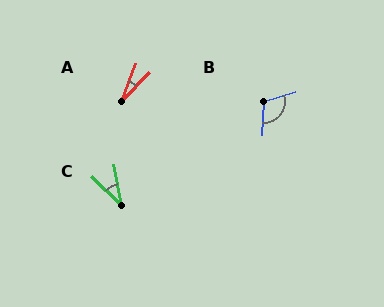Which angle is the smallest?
A, at approximately 23 degrees.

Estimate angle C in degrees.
Approximately 35 degrees.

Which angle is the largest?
B, at approximately 111 degrees.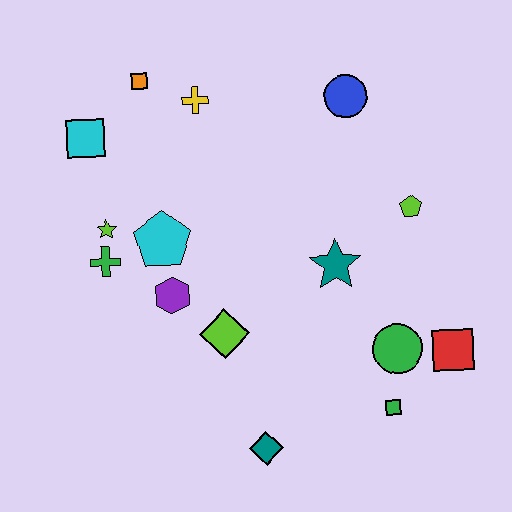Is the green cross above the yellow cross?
No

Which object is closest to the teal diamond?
The lime diamond is closest to the teal diamond.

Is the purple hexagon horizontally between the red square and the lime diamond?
No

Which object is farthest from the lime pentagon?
The cyan square is farthest from the lime pentagon.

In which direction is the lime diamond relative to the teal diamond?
The lime diamond is above the teal diamond.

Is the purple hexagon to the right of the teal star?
No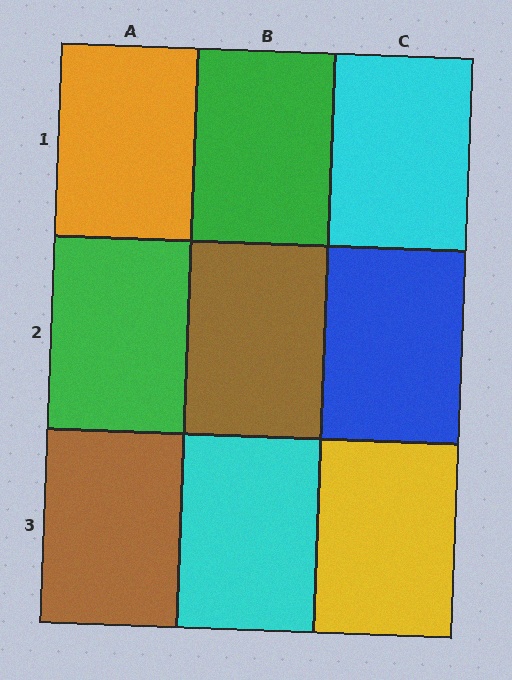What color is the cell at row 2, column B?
Brown.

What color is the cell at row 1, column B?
Green.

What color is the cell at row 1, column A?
Orange.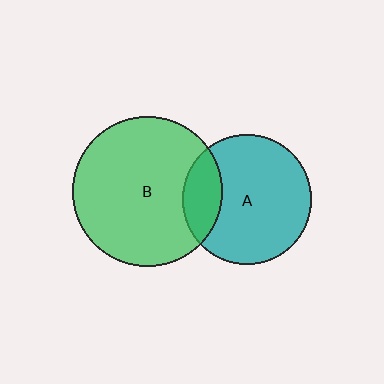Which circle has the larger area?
Circle B (green).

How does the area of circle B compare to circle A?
Approximately 1.3 times.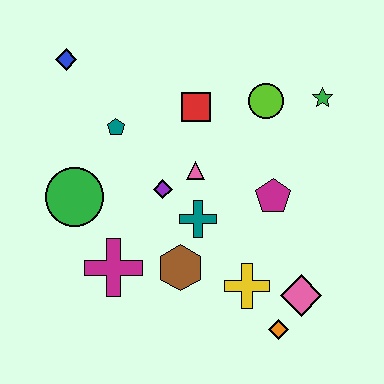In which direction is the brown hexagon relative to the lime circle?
The brown hexagon is below the lime circle.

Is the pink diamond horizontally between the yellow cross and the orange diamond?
No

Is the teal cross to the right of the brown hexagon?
Yes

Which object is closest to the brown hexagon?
The teal cross is closest to the brown hexagon.